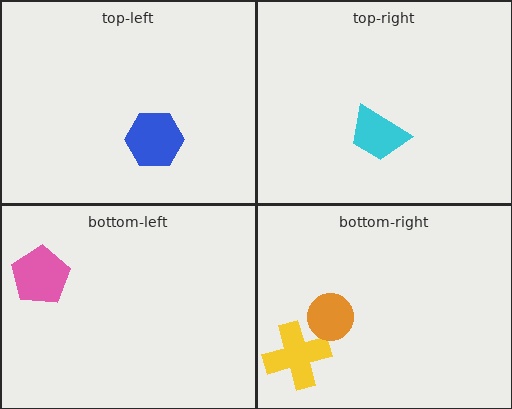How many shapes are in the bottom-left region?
1.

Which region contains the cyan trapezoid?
The top-right region.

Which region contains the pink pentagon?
The bottom-left region.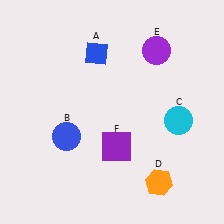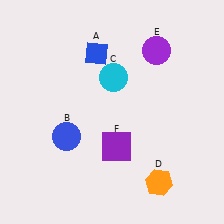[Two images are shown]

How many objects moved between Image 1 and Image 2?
1 object moved between the two images.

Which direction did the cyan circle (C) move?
The cyan circle (C) moved left.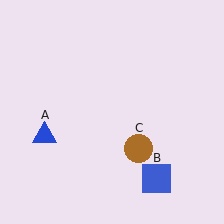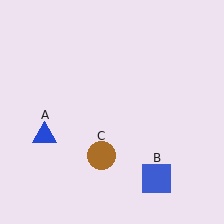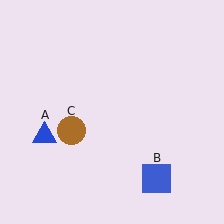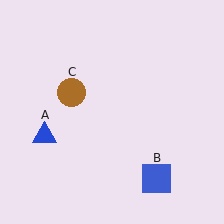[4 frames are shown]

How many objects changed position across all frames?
1 object changed position: brown circle (object C).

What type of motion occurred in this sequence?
The brown circle (object C) rotated clockwise around the center of the scene.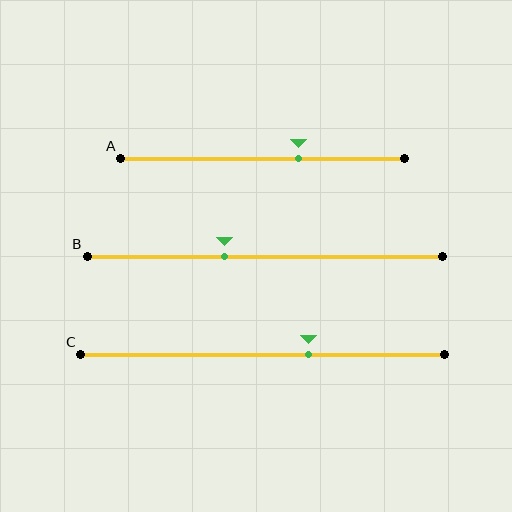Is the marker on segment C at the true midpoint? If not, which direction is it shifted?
No, the marker on segment C is shifted to the right by about 12% of the segment length.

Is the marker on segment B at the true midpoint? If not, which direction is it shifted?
No, the marker on segment B is shifted to the left by about 11% of the segment length.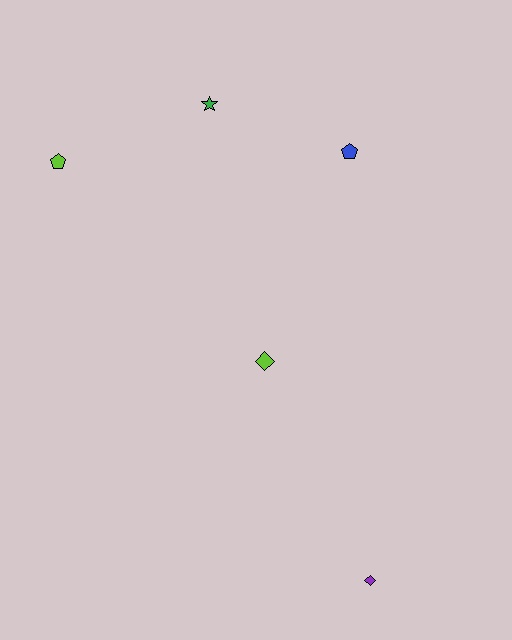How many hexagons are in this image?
There are no hexagons.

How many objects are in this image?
There are 5 objects.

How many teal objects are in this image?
There are no teal objects.